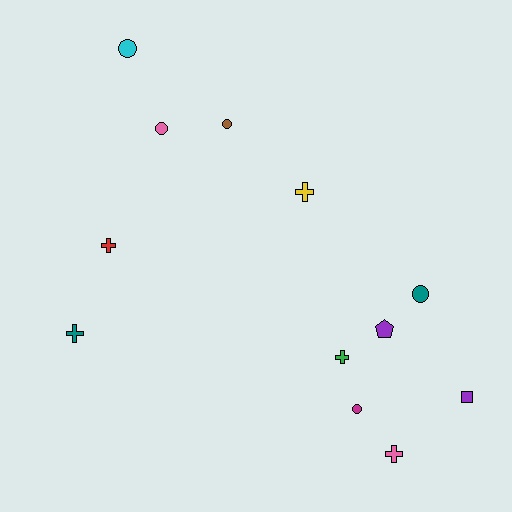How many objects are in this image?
There are 12 objects.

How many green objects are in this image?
There is 1 green object.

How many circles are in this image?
There are 5 circles.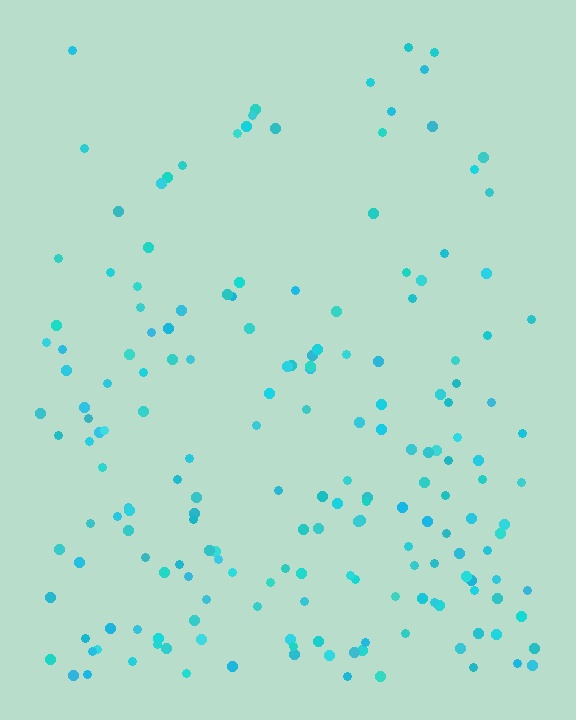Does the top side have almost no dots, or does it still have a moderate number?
Still a moderate number, just noticeably fewer than the bottom.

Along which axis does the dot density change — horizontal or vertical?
Vertical.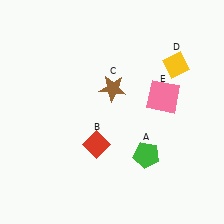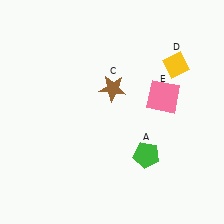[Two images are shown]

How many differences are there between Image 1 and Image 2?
There is 1 difference between the two images.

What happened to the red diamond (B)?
The red diamond (B) was removed in Image 2. It was in the bottom-left area of Image 1.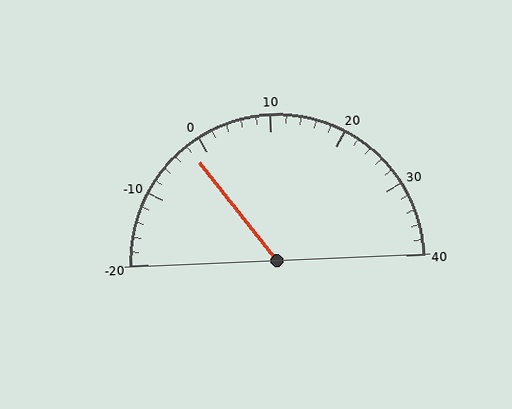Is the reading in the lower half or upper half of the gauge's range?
The reading is in the lower half of the range (-20 to 40).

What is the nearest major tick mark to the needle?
The nearest major tick mark is 0.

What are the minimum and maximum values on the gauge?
The gauge ranges from -20 to 40.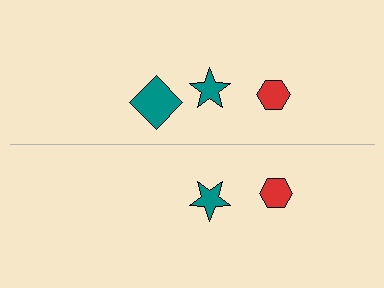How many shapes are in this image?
There are 5 shapes in this image.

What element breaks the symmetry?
A teal diamond is missing from the bottom side.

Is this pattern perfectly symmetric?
No, the pattern is not perfectly symmetric. A teal diamond is missing from the bottom side.